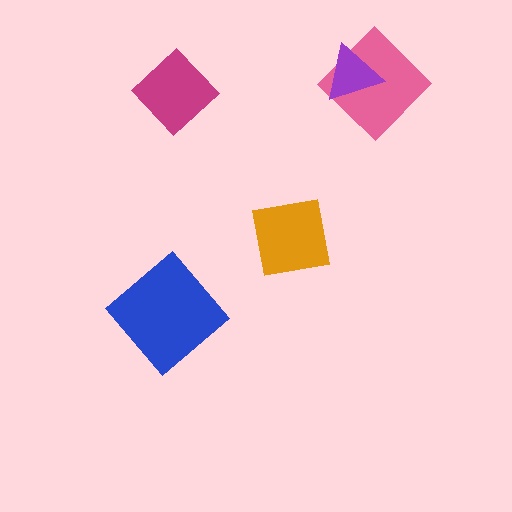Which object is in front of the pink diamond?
The purple triangle is in front of the pink diamond.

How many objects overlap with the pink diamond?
1 object overlaps with the pink diamond.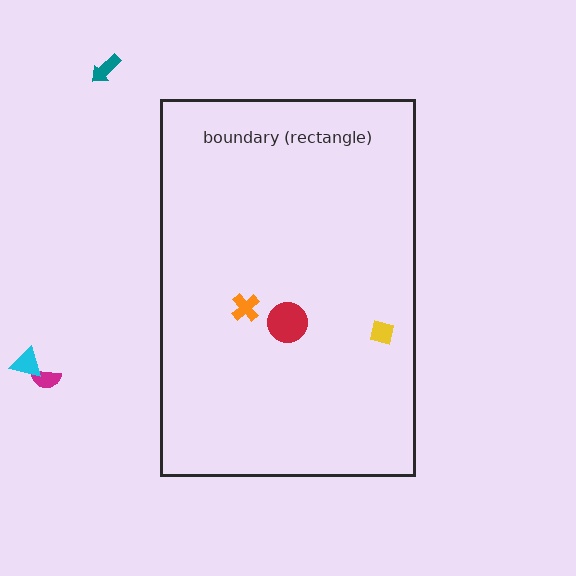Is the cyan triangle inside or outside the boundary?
Outside.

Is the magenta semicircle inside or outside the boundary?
Outside.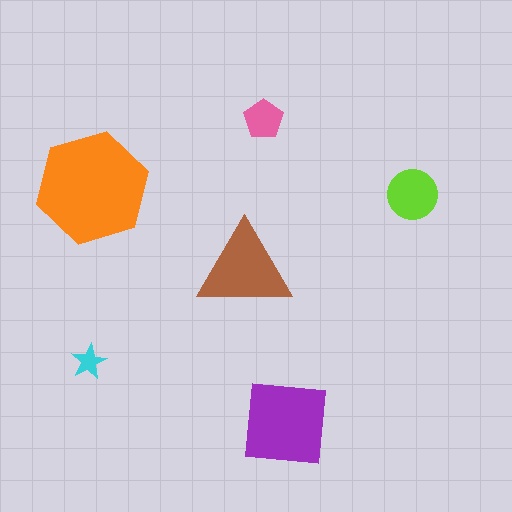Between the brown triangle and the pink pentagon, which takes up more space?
The brown triangle.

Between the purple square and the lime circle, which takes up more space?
The purple square.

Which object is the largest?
The orange hexagon.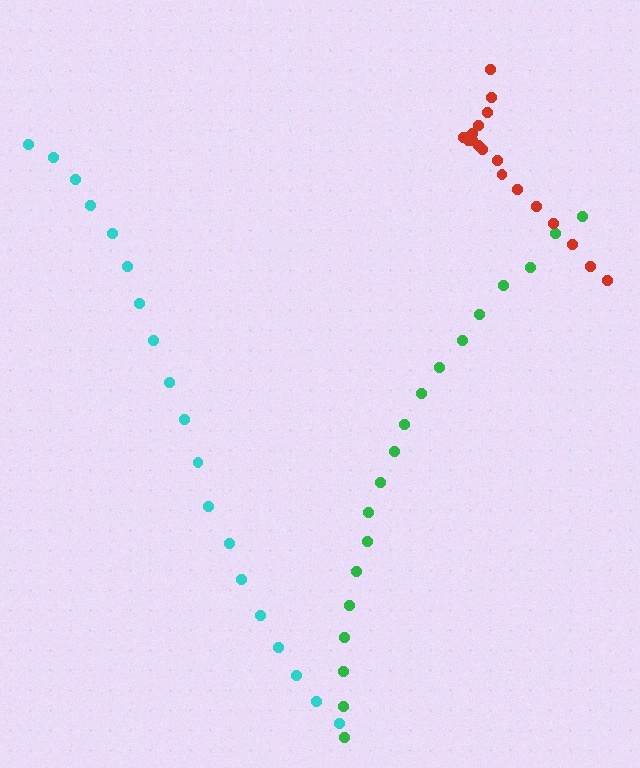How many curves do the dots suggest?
There are 3 distinct paths.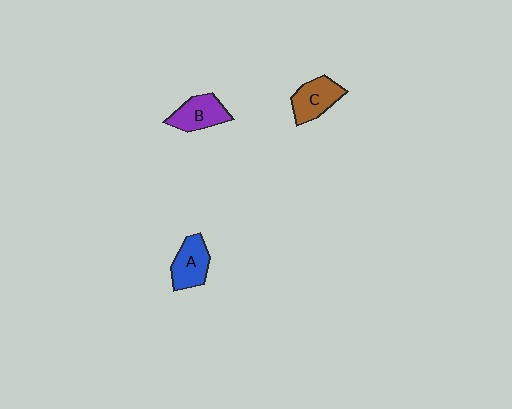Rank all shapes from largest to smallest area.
From largest to smallest: C (brown), A (blue), B (purple).